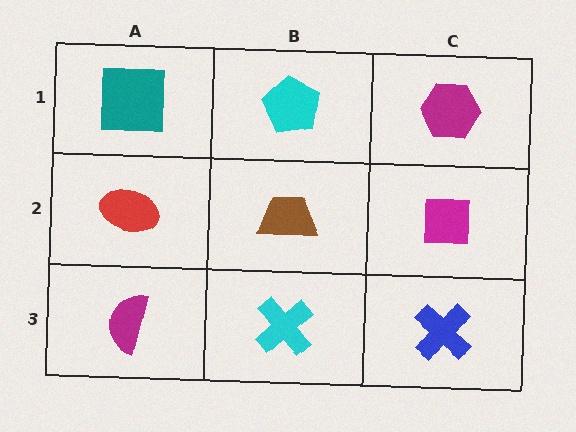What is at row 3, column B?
A cyan cross.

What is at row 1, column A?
A teal square.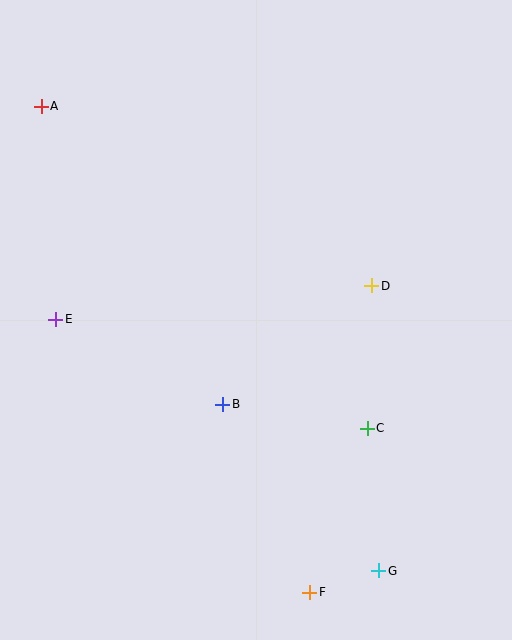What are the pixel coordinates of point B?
Point B is at (223, 404).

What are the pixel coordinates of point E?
Point E is at (56, 319).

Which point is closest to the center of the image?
Point B at (223, 404) is closest to the center.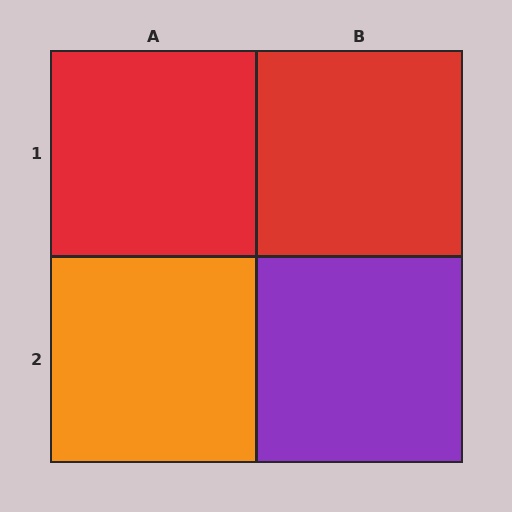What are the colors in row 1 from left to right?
Red, red.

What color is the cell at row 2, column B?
Purple.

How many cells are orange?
1 cell is orange.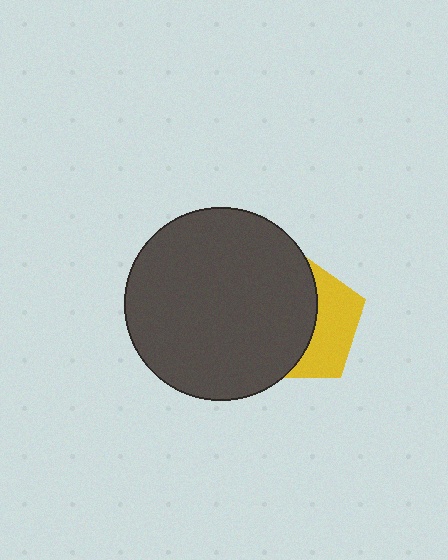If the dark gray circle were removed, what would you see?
You would see the complete yellow pentagon.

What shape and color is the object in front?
The object in front is a dark gray circle.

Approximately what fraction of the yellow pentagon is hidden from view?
Roughly 61% of the yellow pentagon is hidden behind the dark gray circle.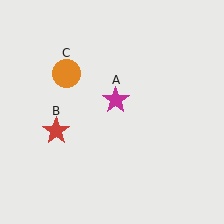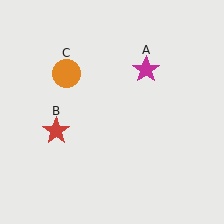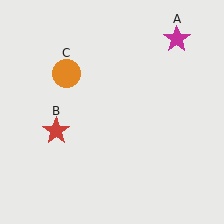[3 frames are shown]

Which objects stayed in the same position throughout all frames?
Red star (object B) and orange circle (object C) remained stationary.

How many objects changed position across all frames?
1 object changed position: magenta star (object A).